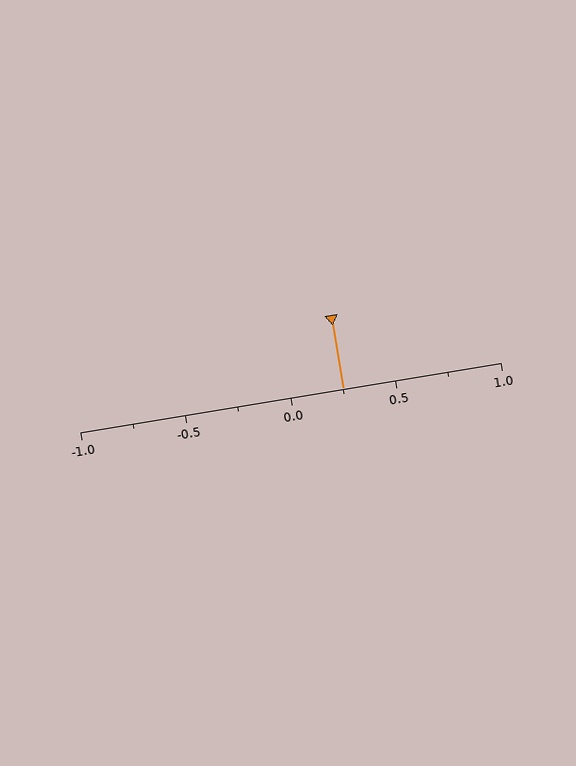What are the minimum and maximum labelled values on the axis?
The axis runs from -1.0 to 1.0.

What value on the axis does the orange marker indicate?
The marker indicates approximately 0.25.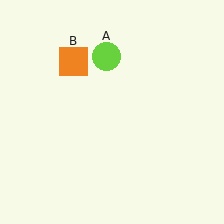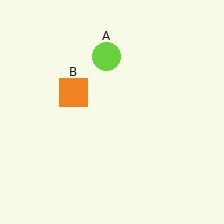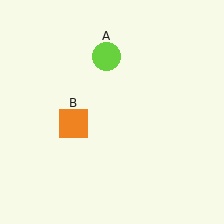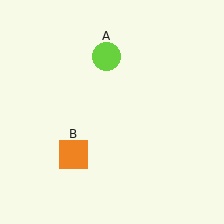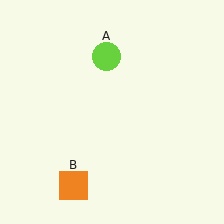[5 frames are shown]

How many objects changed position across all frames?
1 object changed position: orange square (object B).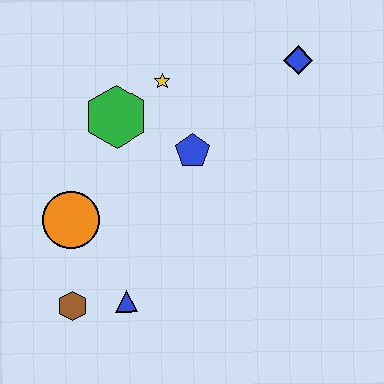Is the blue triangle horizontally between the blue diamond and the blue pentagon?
No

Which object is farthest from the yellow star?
The brown hexagon is farthest from the yellow star.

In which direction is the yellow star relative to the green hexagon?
The yellow star is to the right of the green hexagon.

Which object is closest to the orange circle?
The brown hexagon is closest to the orange circle.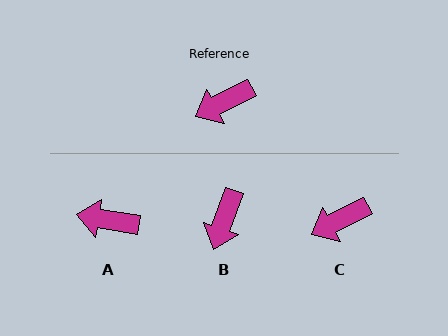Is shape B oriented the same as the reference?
No, it is off by about 44 degrees.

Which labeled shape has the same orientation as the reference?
C.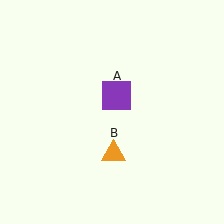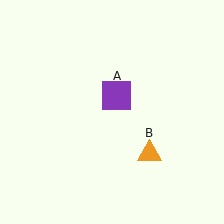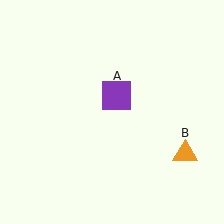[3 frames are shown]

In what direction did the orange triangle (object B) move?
The orange triangle (object B) moved right.